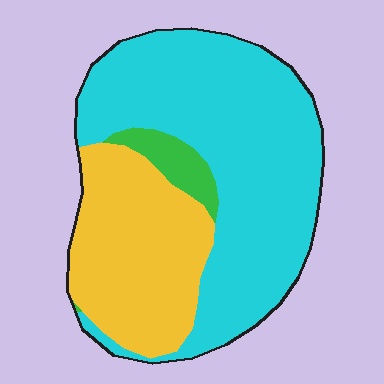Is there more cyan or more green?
Cyan.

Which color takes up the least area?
Green, at roughly 5%.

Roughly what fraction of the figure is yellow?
Yellow covers 33% of the figure.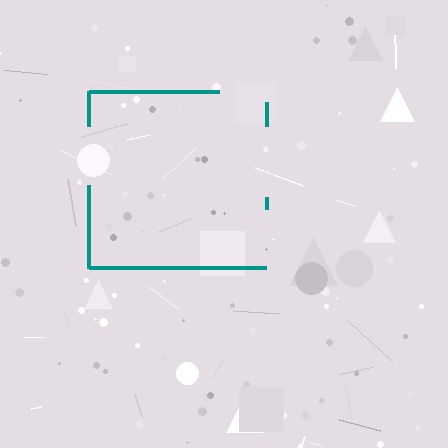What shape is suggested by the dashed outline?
The dashed outline suggests a square.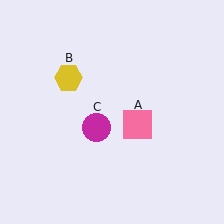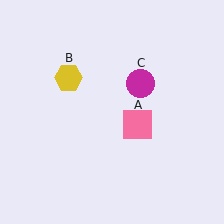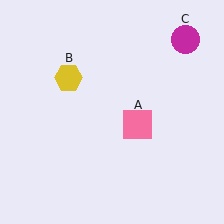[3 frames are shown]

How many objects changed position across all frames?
1 object changed position: magenta circle (object C).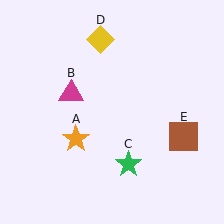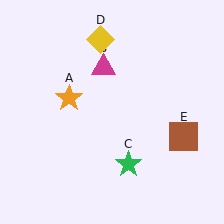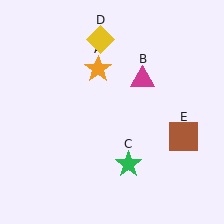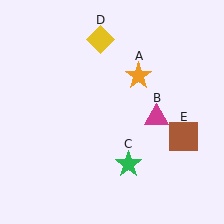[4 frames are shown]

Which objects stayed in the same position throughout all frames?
Green star (object C) and yellow diamond (object D) and brown square (object E) remained stationary.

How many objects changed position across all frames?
2 objects changed position: orange star (object A), magenta triangle (object B).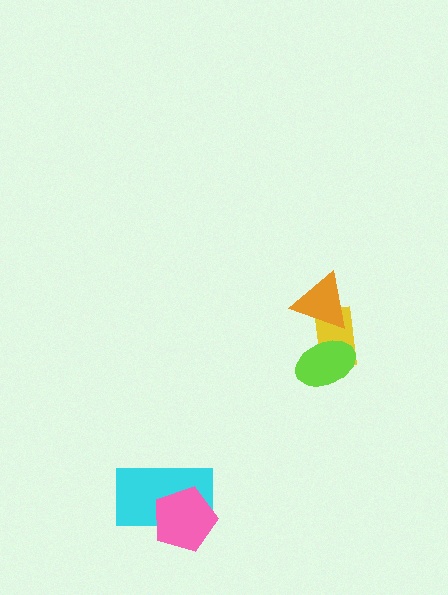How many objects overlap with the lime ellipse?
1 object overlaps with the lime ellipse.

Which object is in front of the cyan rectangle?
The pink pentagon is in front of the cyan rectangle.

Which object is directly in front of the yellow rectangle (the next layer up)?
The lime ellipse is directly in front of the yellow rectangle.